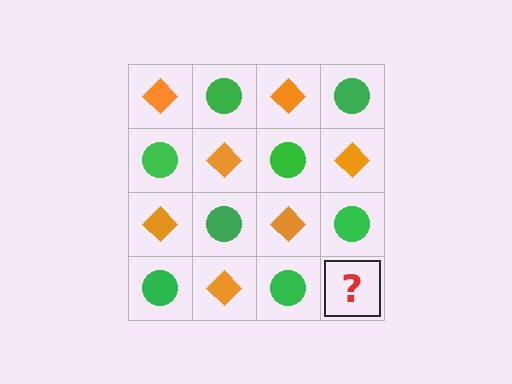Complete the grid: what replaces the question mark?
The question mark should be replaced with an orange diamond.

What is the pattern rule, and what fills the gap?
The rule is that it alternates orange diamond and green circle in a checkerboard pattern. The gap should be filled with an orange diamond.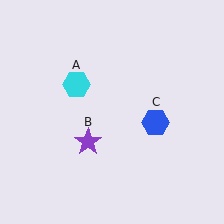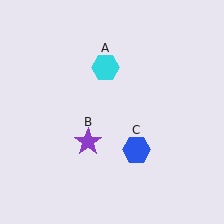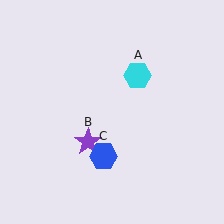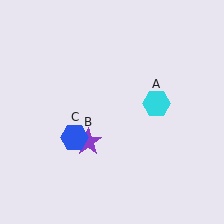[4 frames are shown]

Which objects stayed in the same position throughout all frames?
Purple star (object B) remained stationary.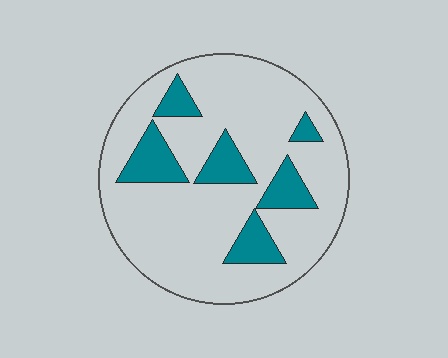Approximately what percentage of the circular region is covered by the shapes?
Approximately 20%.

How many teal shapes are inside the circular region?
6.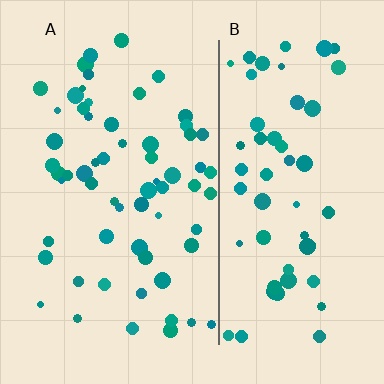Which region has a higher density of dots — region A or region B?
A (the left).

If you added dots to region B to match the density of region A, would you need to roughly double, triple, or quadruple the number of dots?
Approximately double.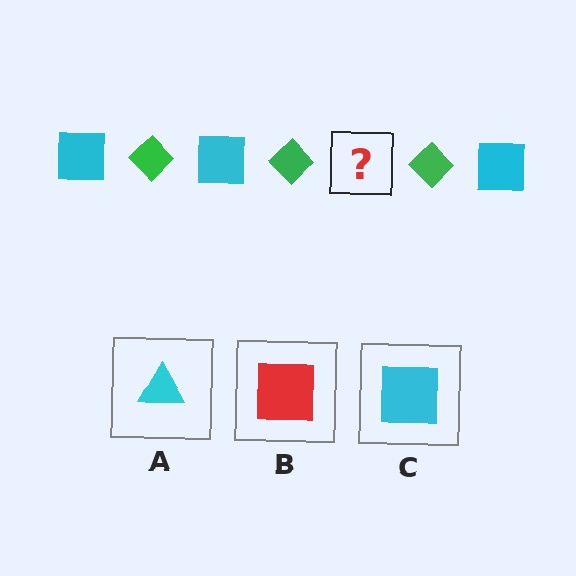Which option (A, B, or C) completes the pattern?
C.